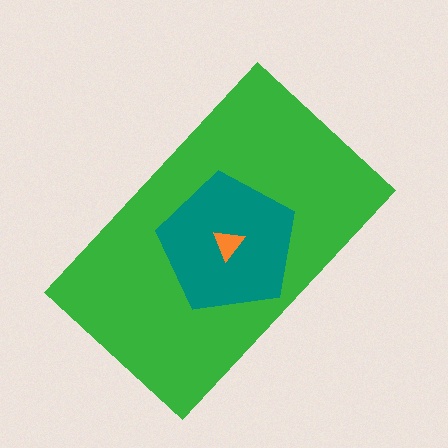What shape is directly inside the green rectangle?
The teal pentagon.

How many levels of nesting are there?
3.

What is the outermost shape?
The green rectangle.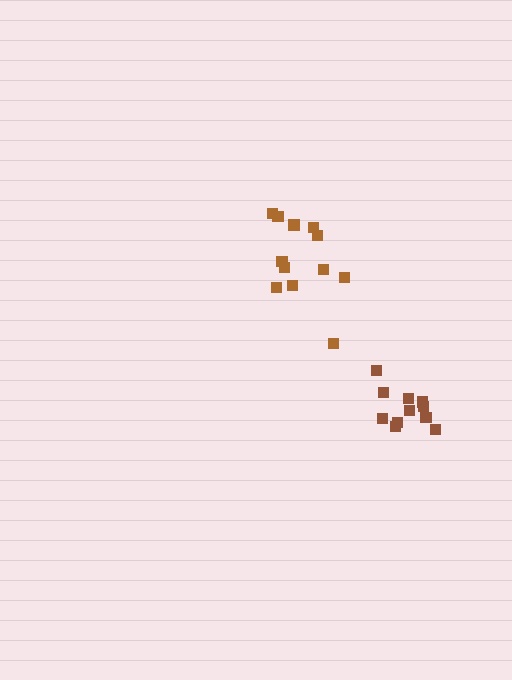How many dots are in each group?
Group 1: 12 dots, Group 2: 11 dots (23 total).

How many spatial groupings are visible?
There are 2 spatial groupings.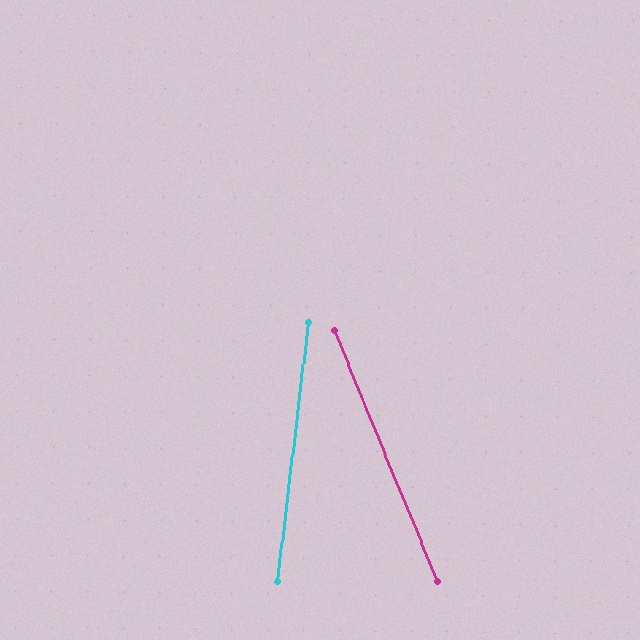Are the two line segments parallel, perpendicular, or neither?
Neither parallel nor perpendicular — they differ by about 29°.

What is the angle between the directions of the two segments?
Approximately 29 degrees.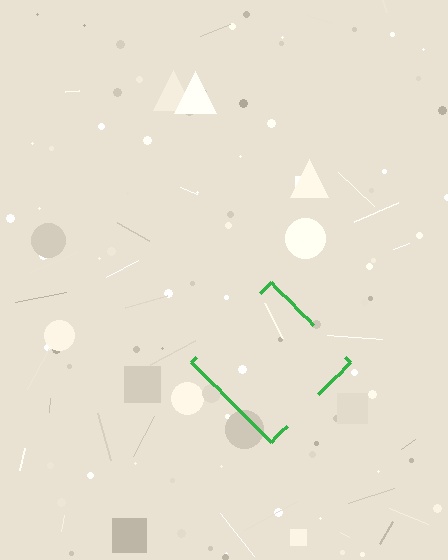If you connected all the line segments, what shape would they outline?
They would outline a diamond.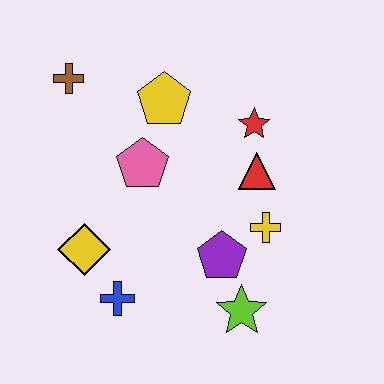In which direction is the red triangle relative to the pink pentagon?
The red triangle is to the right of the pink pentagon.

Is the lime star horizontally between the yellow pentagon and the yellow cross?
Yes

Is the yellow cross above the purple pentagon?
Yes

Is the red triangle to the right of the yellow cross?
No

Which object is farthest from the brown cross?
The lime star is farthest from the brown cross.